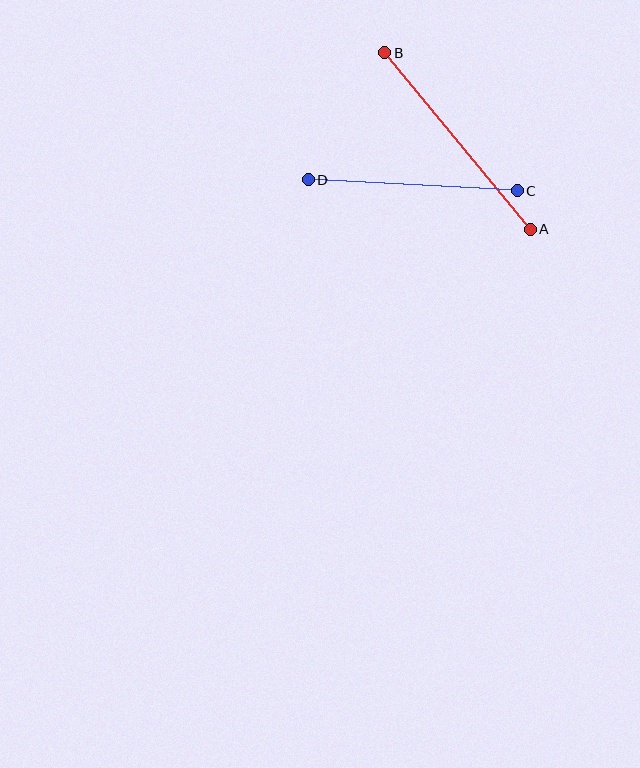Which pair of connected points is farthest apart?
Points A and B are farthest apart.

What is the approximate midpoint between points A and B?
The midpoint is at approximately (458, 141) pixels.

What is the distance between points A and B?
The distance is approximately 229 pixels.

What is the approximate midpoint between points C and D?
The midpoint is at approximately (413, 185) pixels.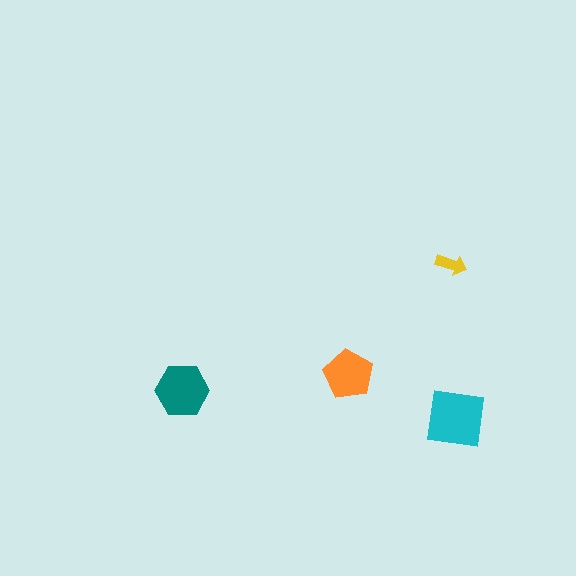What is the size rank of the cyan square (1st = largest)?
1st.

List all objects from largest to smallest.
The cyan square, the teal hexagon, the orange pentagon, the yellow arrow.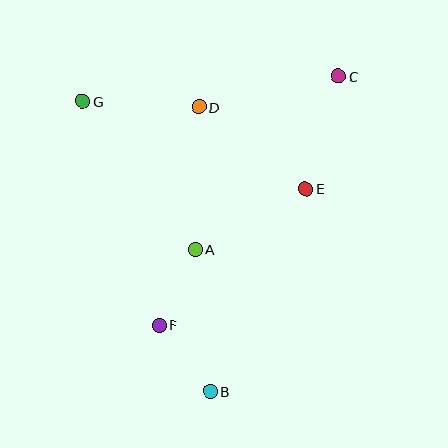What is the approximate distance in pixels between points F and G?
The distance between F and G is approximately 237 pixels.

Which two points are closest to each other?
Points B and F are closest to each other.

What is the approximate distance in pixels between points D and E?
The distance between D and E is approximately 135 pixels.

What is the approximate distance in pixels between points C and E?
The distance between C and E is approximately 117 pixels.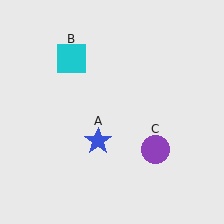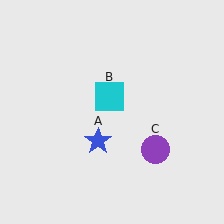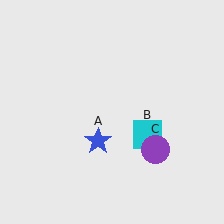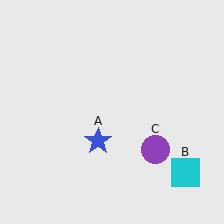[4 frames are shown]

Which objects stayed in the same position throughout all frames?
Blue star (object A) and purple circle (object C) remained stationary.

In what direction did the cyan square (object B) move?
The cyan square (object B) moved down and to the right.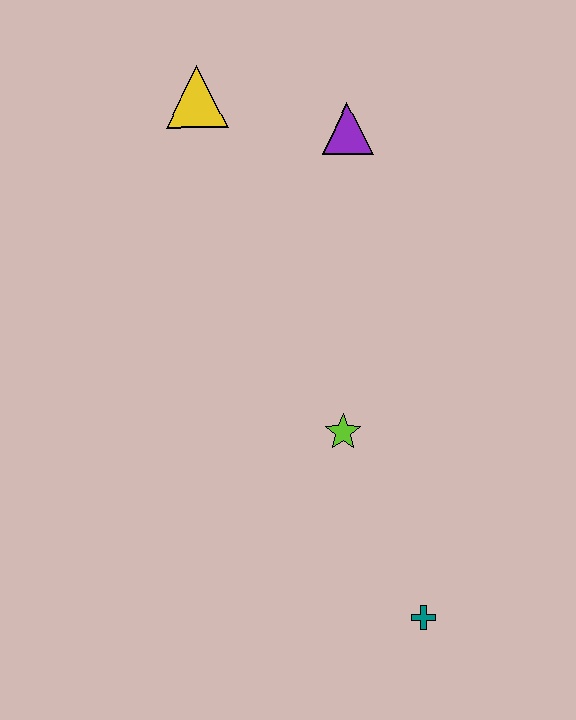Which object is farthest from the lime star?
The yellow triangle is farthest from the lime star.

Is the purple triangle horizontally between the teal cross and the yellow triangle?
Yes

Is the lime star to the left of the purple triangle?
Yes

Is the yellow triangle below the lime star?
No